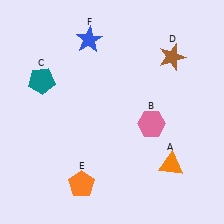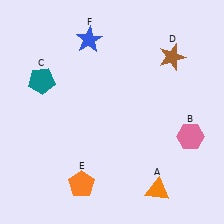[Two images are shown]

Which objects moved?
The objects that moved are: the orange triangle (A), the pink hexagon (B).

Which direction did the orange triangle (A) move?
The orange triangle (A) moved down.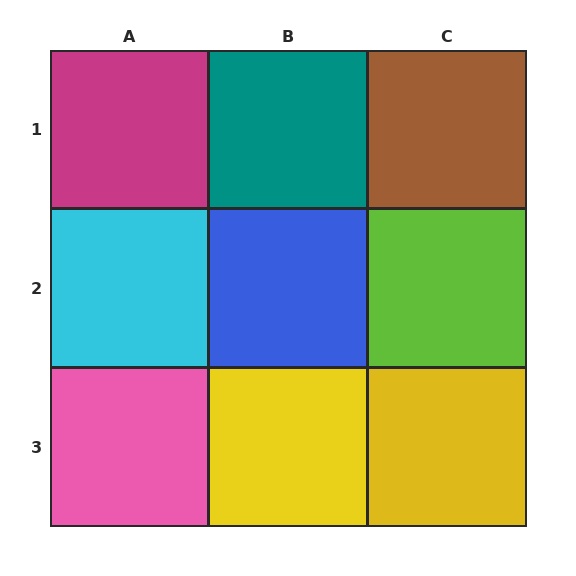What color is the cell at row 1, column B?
Teal.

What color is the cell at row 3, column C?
Yellow.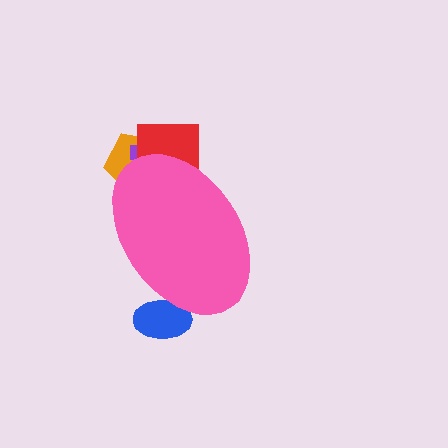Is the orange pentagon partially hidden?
Yes, the orange pentagon is partially hidden behind the pink ellipse.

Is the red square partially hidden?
Yes, the red square is partially hidden behind the pink ellipse.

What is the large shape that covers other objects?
A pink ellipse.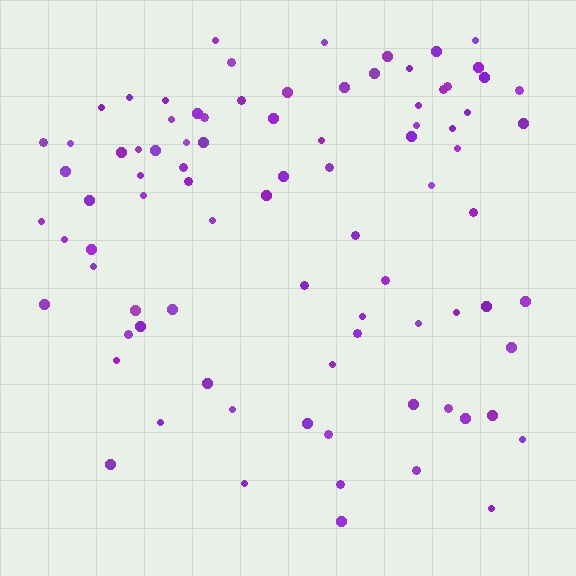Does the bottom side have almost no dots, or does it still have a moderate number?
Still a moderate number, just noticeably fewer than the top.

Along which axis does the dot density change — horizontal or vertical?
Vertical.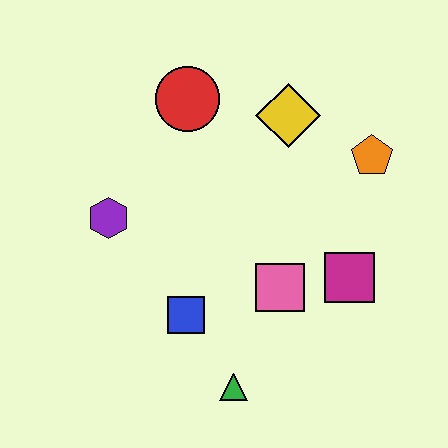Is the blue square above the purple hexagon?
No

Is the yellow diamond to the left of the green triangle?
No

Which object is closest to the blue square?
The green triangle is closest to the blue square.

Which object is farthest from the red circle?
The green triangle is farthest from the red circle.